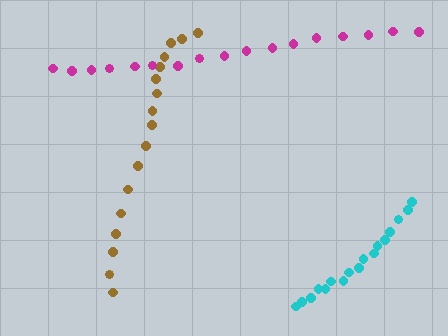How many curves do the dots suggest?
There are 3 distinct paths.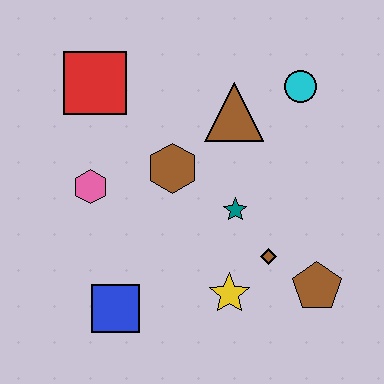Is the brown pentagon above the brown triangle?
No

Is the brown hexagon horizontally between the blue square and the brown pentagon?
Yes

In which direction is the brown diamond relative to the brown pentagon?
The brown diamond is to the left of the brown pentagon.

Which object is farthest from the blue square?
The cyan circle is farthest from the blue square.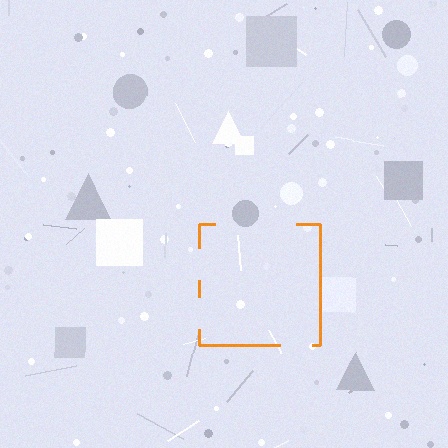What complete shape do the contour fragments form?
The contour fragments form a square.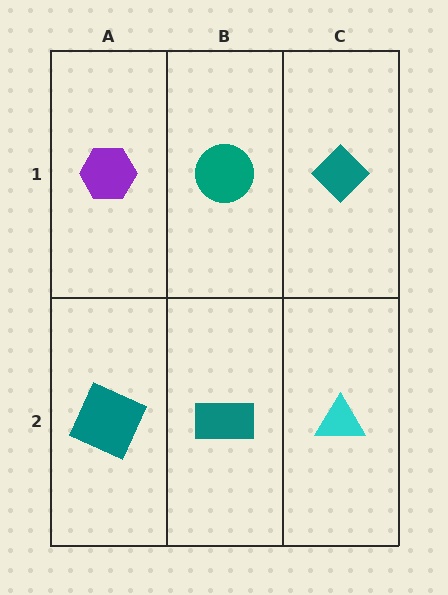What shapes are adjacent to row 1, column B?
A teal rectangle (row 2, column B), a purple hexagon (row 1, column A), a teal diamond (row 1, column C).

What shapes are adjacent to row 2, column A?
A purple hexagon (row 1, column A), a teal rectangle (row 2, column B).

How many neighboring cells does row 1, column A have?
2.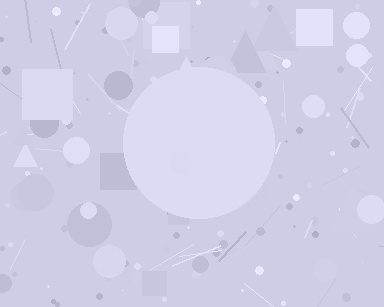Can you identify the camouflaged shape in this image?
The camouflaged shape is a circle.